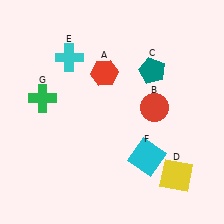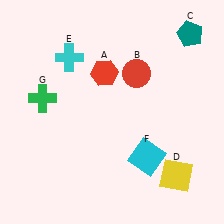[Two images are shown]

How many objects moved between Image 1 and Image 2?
2 objects moved between the two images.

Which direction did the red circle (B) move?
The red circle (B) moved up.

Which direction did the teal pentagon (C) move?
The teal pentagon (C) moved right.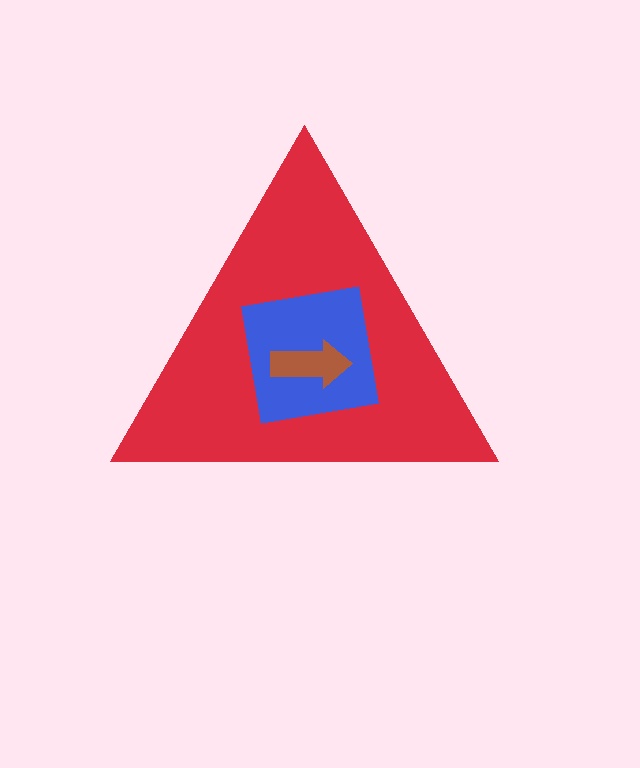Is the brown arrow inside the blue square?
Yes.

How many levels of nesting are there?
3.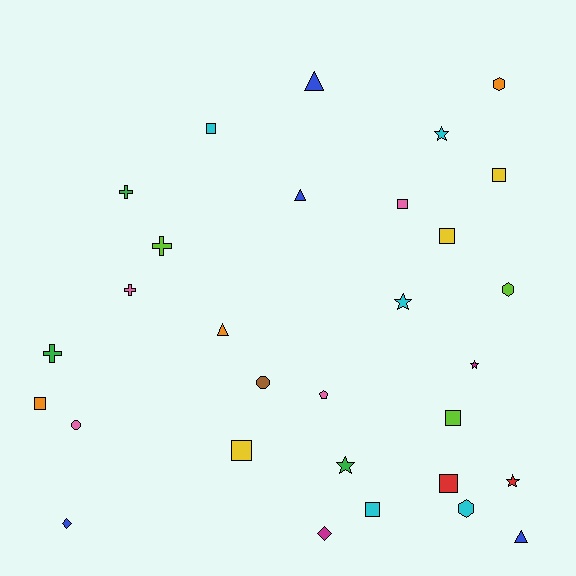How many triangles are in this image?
There are 4 triangles.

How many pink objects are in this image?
There are 4 pink objects.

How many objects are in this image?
There are 30 objects.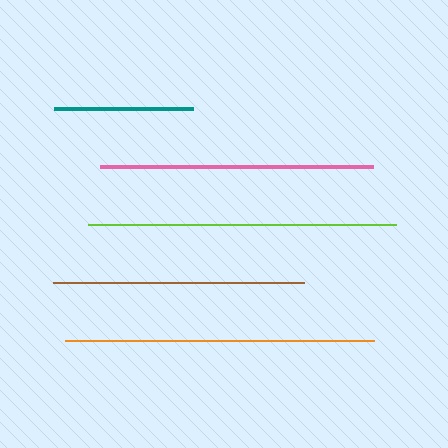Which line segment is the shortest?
The teal line is the shortest at approximately 140 pixels.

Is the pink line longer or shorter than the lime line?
The lime line is longer than the pink line.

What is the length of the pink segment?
The pink segment is approximately 272 pixels long.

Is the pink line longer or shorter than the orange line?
The orange line is longer than the pink line.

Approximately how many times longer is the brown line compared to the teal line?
The brown line is approximately 1.8 times the length of the teal line.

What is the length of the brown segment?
The brown segment is approximately 251 pixels long.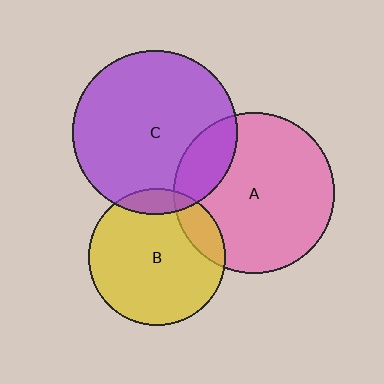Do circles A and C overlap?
Yes.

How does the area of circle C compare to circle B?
Approximately 1.4 times.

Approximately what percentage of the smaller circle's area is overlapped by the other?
Approximately 20%.